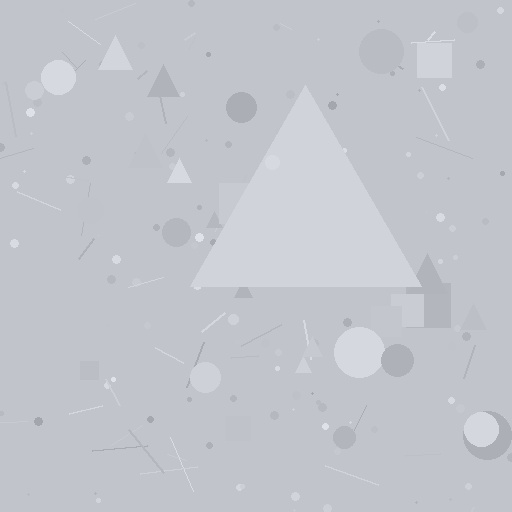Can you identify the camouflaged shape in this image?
The camouflaged shape is a triangle.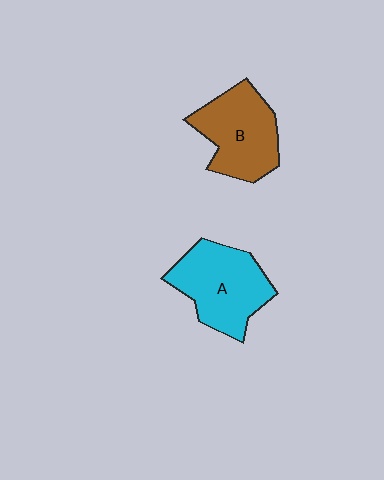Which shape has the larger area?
Shape A (cyan).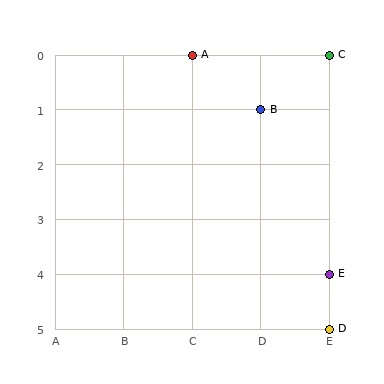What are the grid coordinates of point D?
Point D is at grid coordinates (E, 5).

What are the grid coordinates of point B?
Point B is at grid coordinates (D, 1).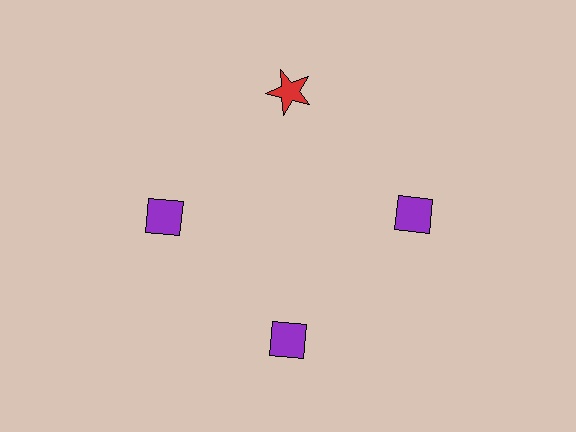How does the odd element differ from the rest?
It differs in both color (red instead of purple) and shape (star instead of diamond).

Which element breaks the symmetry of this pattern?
The red star at roughly the 12 o'clock position breaks the symmetry. All other shapes are purple diamonds.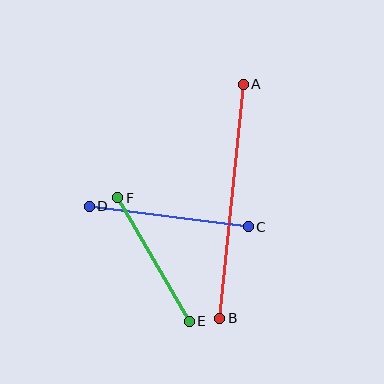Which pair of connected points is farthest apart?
Points A and B are farthest apart.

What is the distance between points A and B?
The distance is approximately 235 pixels.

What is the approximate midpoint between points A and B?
The midpoint is at approximately (232, 201) pixels.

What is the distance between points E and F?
The distance is approximately 143 pixels.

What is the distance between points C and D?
The distance is approximately 160 pixels.